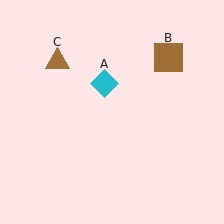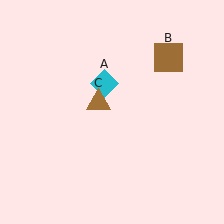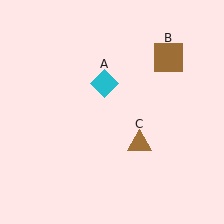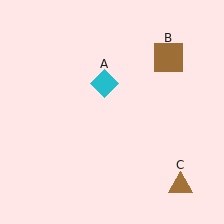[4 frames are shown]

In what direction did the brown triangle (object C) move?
The brown triangle (object C) moved down and to the right.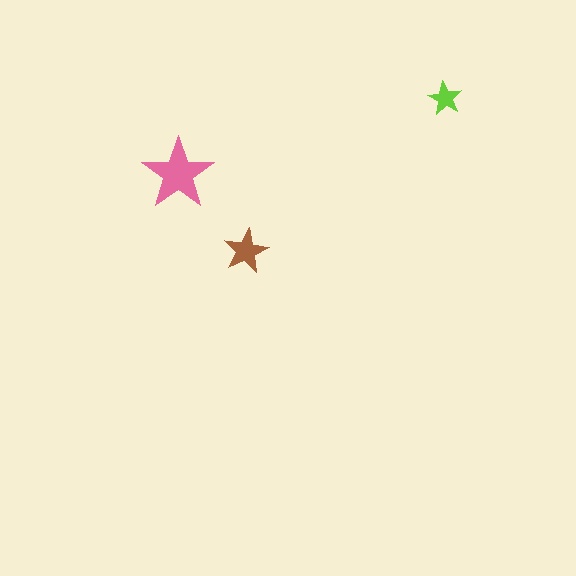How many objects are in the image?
There are 3 objects in the image.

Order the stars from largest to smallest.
the pink one, the brown one, the lime one.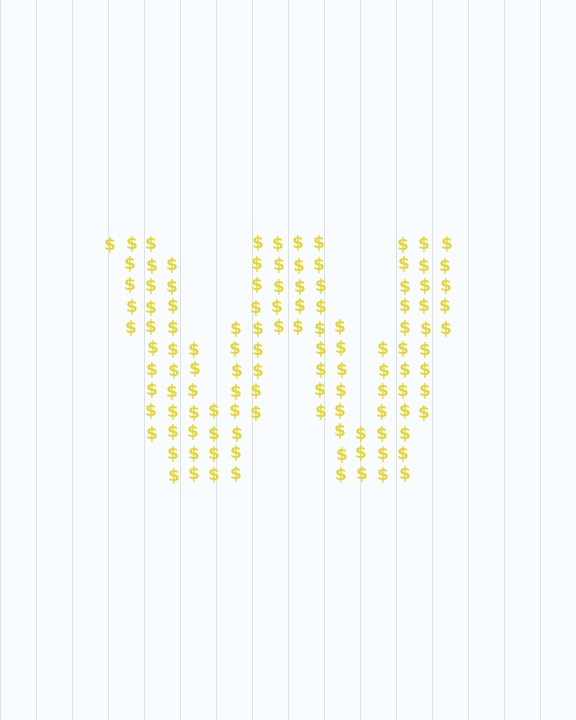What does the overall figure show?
The overall figure shows the letter W.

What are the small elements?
The small elements are dollar signs.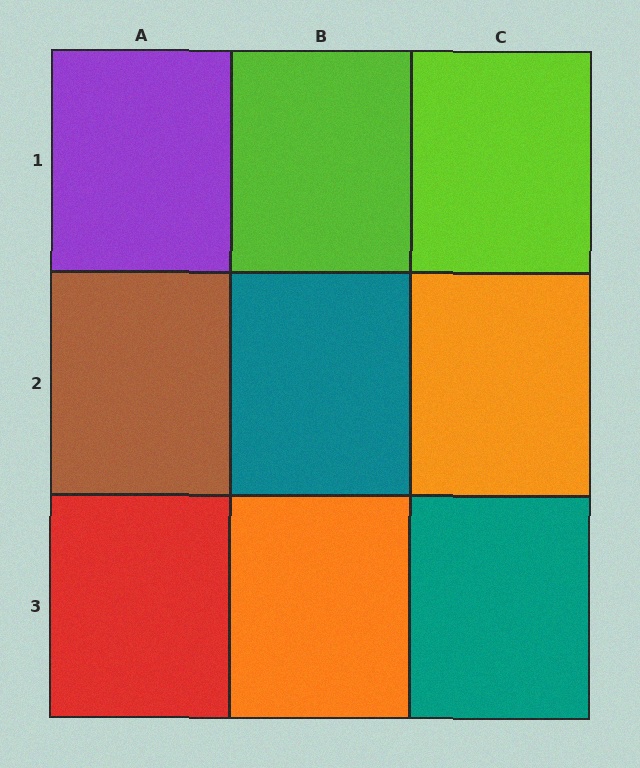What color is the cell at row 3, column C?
Teal.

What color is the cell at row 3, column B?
Orange.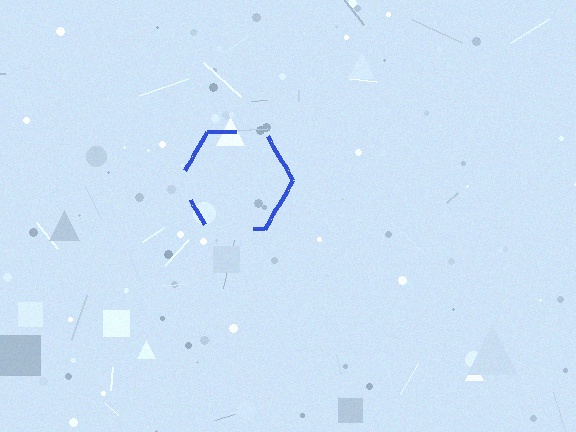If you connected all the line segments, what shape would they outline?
They would outline a hexagon.